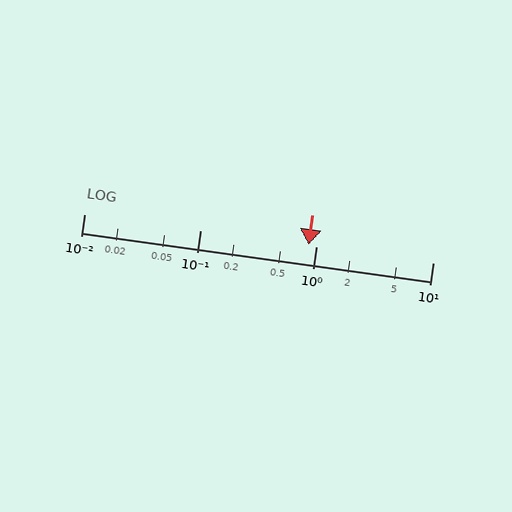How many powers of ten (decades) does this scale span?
The scale spans 3 decades, from 0.01 to 10.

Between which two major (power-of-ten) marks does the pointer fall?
The pointer is between 0.1 and 1.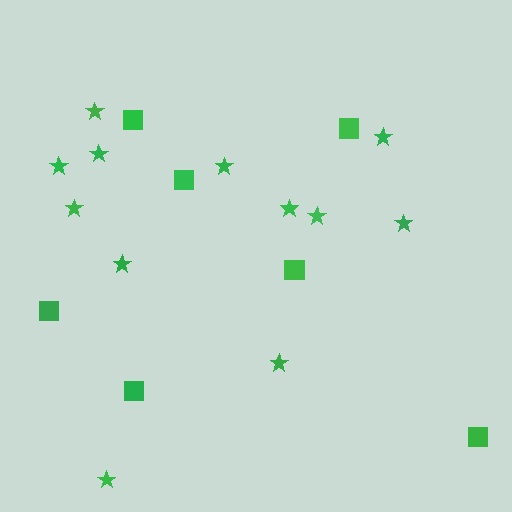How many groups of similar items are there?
There are 2 groups: one group of stars (12) and one group of squares (7).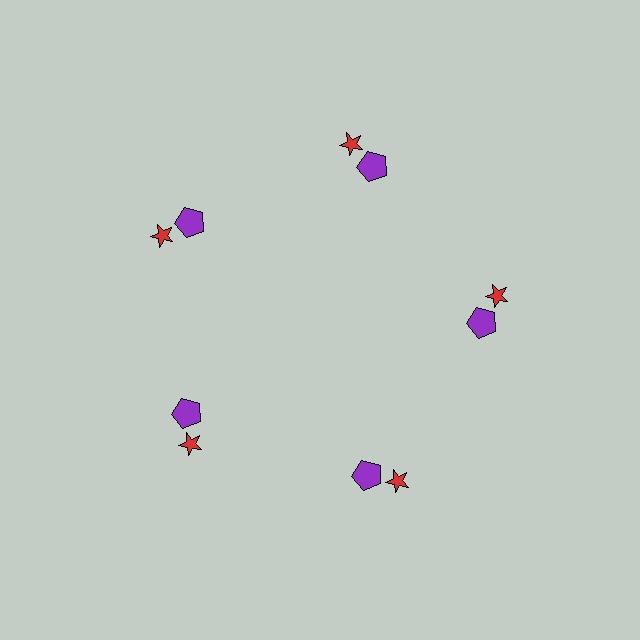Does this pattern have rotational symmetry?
Yes, this pattern has 5-fold rotational symmetry. It looks the same after rotating 72 degrees around the center.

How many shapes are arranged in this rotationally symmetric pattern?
There are 10 shapes, arranged in 5 groups of 2.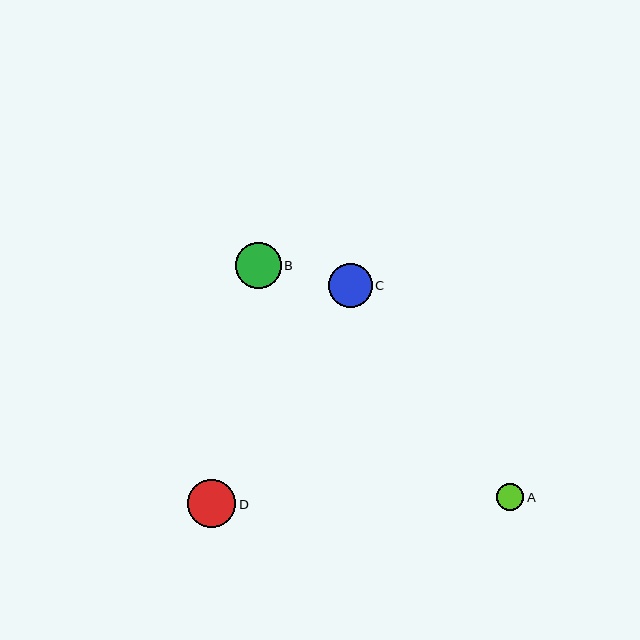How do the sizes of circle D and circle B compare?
Circle D and circle B are approximately the same size.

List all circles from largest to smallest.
From largest to smallest: D, B, C, A.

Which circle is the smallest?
Circle A is the smallest with a size of approximately 28 pixels.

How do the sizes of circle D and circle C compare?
Circle D and circle C are approximately the same size.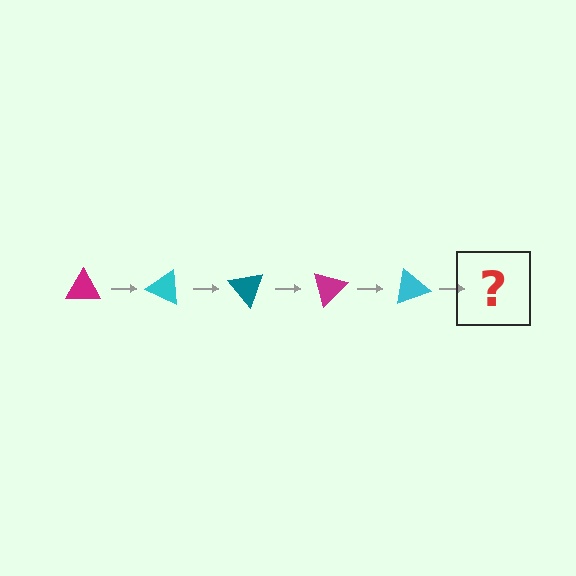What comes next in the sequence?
The next element should be a teal triangle, rotated 125 degrees from the start.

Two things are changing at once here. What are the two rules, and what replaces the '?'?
The two rules are that it rotates 25 degrees each step and the color cycles through magenta, cyan, and teal. The '?' should be a teal triangle, rotated 125 degrees from the start.